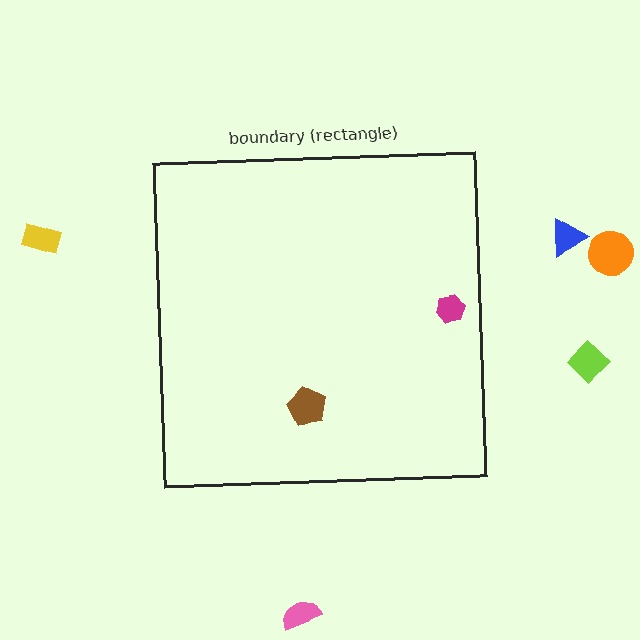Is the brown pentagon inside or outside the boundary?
Inside.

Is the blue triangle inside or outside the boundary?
Outside.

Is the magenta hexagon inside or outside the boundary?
Inside.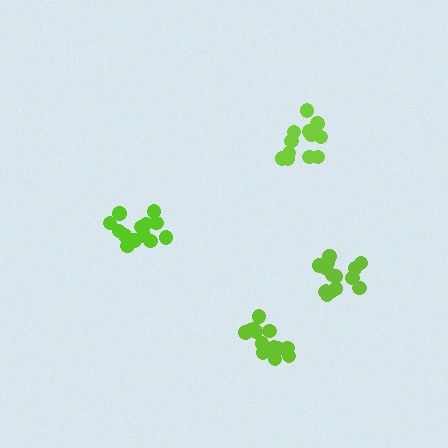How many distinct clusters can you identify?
There are 4 distinct clusters.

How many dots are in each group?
Group 1: 12 dots, Group 2: 13 dots, Group 3: 15 dots, Group 4: 15 dots (55 total).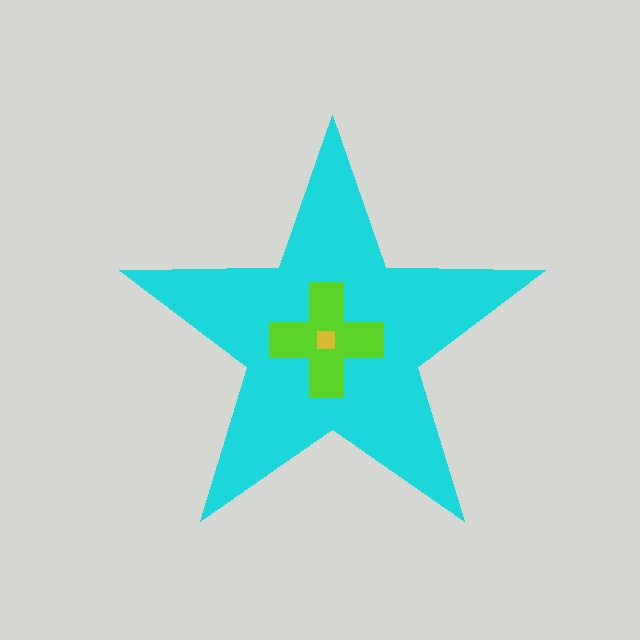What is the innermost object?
The yellow square.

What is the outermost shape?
The cyan star.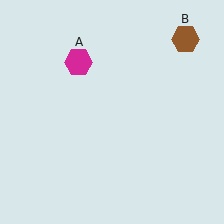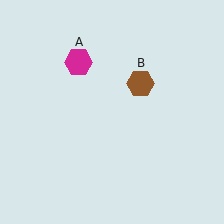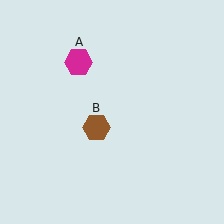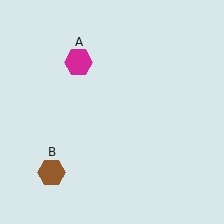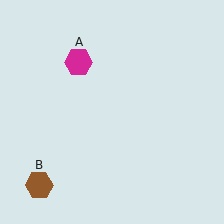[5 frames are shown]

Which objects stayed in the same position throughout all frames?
Magenta hexagon (object A) remained stationary.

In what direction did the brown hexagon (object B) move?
The brown hexagon (object B) moved down and to the left.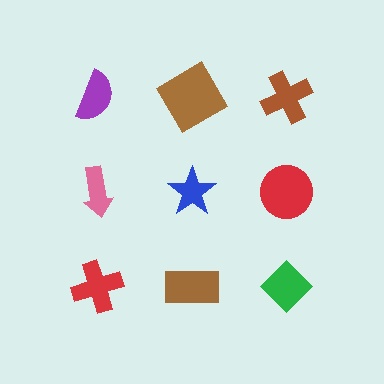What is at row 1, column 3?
A brown cross.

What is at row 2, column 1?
A pink arrow.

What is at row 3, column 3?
A green diamond.